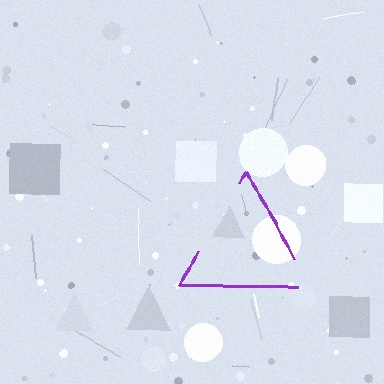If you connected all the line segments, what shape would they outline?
They would outline a triangle.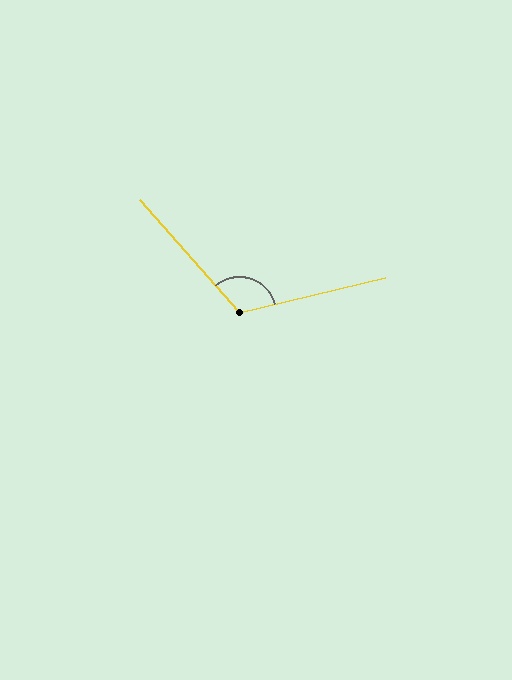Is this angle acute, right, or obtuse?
It is obtuse.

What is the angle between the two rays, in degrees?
Approximately 118 degrees.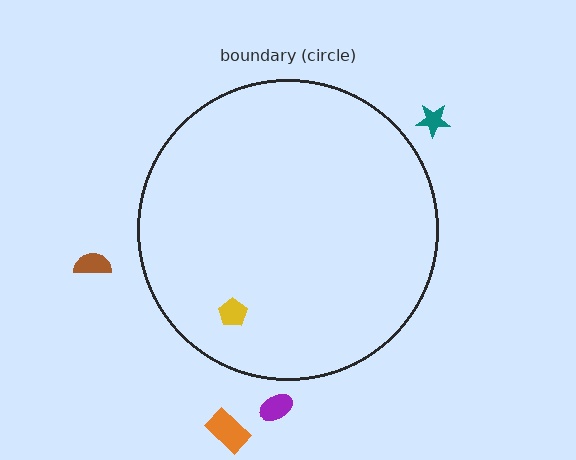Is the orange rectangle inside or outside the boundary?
Outside.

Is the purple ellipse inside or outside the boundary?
Outside.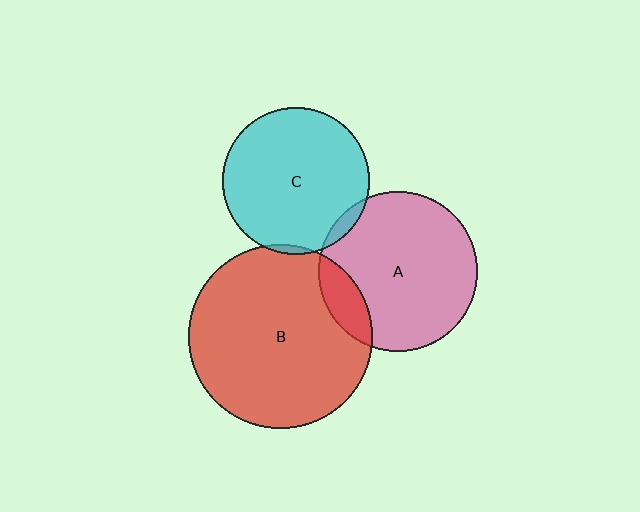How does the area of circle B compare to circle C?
Approximately 1.6 times.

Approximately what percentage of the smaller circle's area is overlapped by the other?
Approximately 5%.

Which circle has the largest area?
Circle B (red).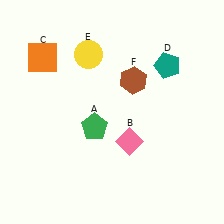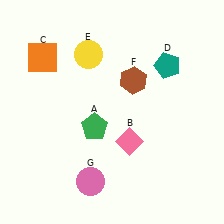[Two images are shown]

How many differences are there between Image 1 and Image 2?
There is 1 difference between the two images.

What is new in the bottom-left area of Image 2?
A pink circle (G) was added in the bottom-left area of Image 2.